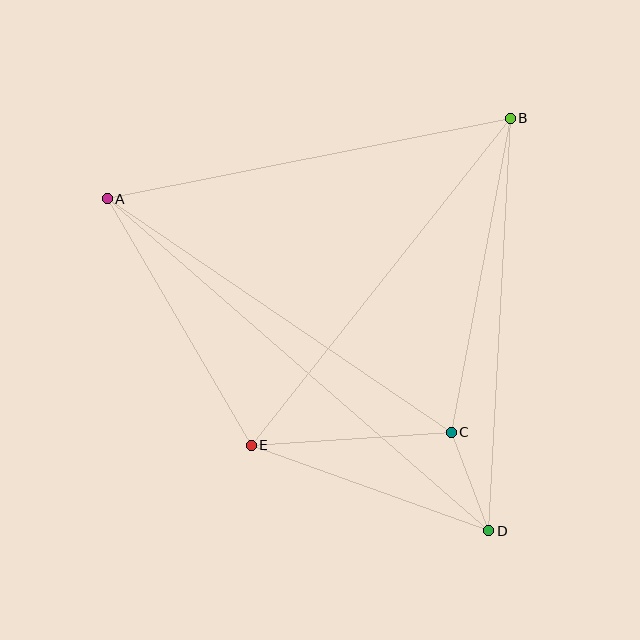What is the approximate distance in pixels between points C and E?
The distance between C and E is approximately 201 pixels.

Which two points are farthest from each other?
Points A and D are farthest from each other.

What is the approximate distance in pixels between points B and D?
The distance between B and D is approximately 413 pixels.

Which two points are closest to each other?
Points C and D are closest to each other.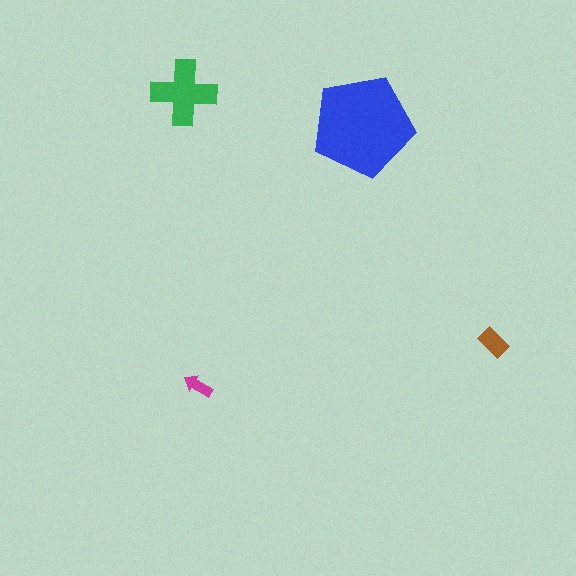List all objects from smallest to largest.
The magenta arrow, the brown rectangle, the green cross, the blue pentagon.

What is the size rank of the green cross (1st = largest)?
2nd.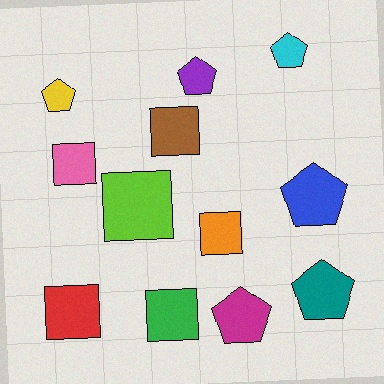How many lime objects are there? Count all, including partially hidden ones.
There is 1 lime object.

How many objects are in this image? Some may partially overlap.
There are 12 objects.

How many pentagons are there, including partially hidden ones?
There are 6 pentagons.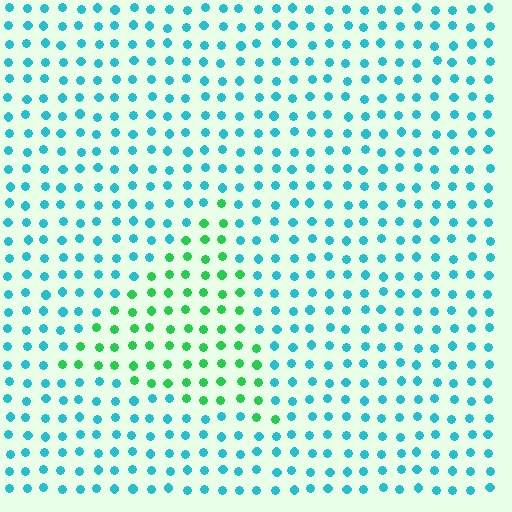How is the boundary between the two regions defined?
The boundary is defined purely by a slight shift in hue (about 51 degrees). Spacing, size, and orientation are identical on both sides.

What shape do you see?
I see a triangle.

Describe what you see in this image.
The image is filled with small cyan elements in a uniform arrangement. A triangle-shaped region is visible where the elements are tinted to a slightly different hue, forming a subtle color boundary.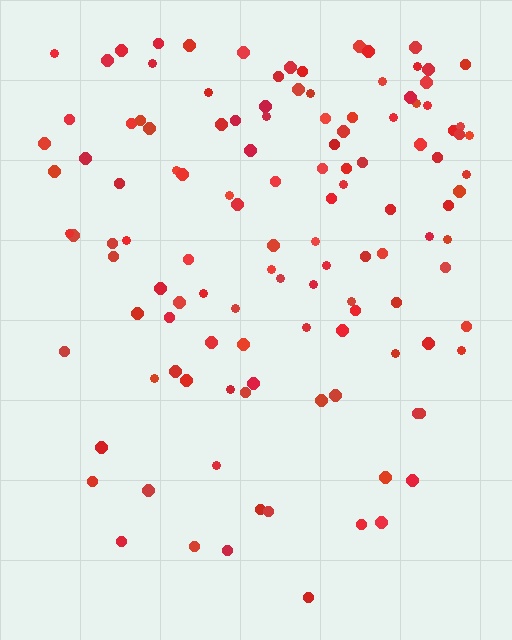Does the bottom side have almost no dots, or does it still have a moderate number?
Still a moderate number, just noticeably fewer than the top.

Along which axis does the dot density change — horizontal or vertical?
Vertical.